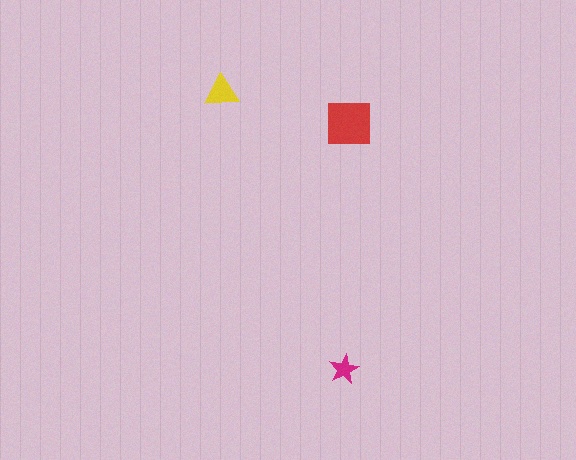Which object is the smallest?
The magenta star.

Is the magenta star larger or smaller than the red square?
Smaller.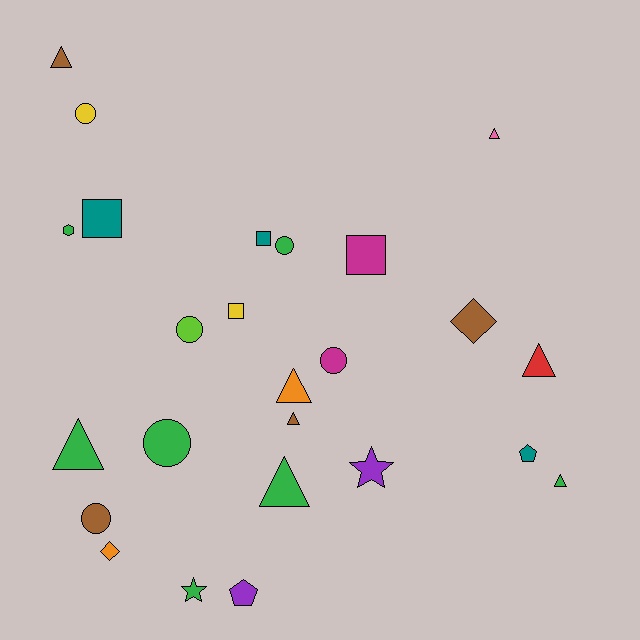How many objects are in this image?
There are 25 objects.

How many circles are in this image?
There are 6 circles.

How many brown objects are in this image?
There are 4 brown objects.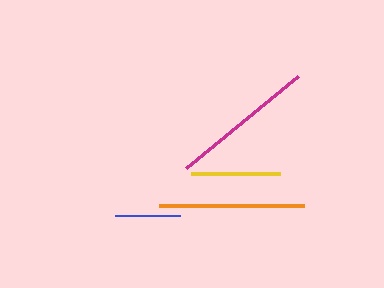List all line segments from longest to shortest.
From longest to shortest: magenta, orange, yellow, blue.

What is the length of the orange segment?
The orange segment is approximately 145 pixels long.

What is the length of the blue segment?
The blue segment is approximately 66 pixels long.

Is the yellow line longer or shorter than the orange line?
The orange line is longer than the yellow line.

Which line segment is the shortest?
The blue line is the shortest at approximately 66 pixels.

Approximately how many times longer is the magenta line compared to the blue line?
The magenta line is approximately 2.2 times the length of the blue line.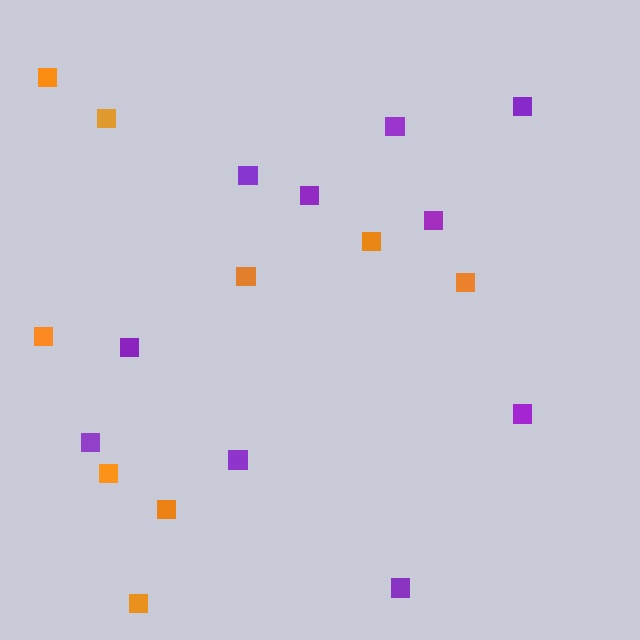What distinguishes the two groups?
There are 2 groups: one group of purple squares (10) and one group of orange squares (9).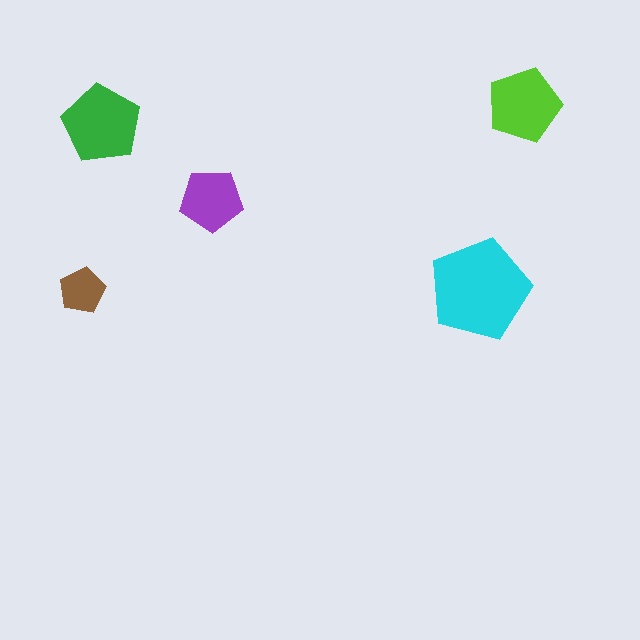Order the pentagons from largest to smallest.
the cyan one, the green one, the lime one, the purple one, the brown one.